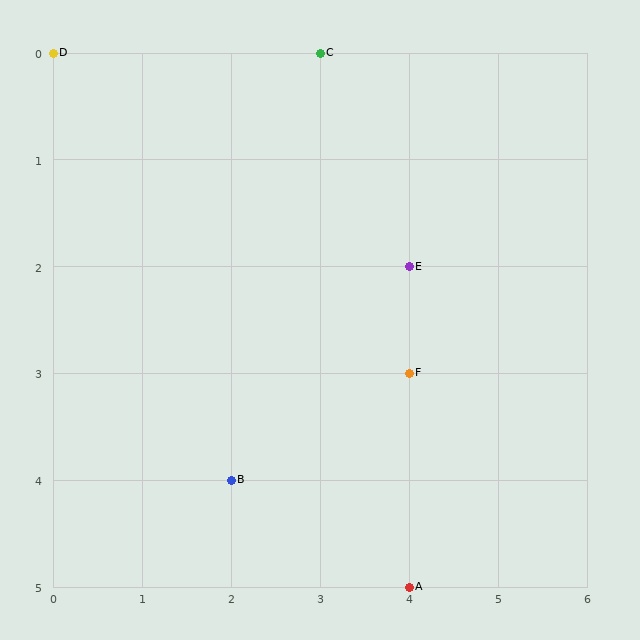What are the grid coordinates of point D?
Point D is at grid coordinates (0, 0).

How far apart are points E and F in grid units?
Points E and F are 1 row apart.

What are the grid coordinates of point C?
Point C is at grid coordinates (3, 0).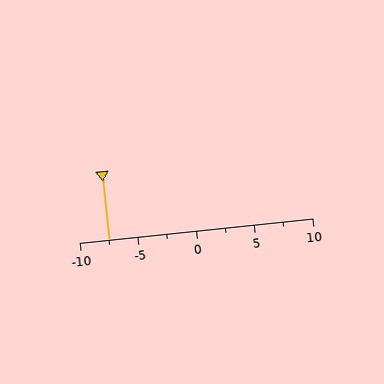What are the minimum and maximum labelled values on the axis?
The axis runs from -10 to 10.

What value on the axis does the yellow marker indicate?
The marker indicates approximately -7.5.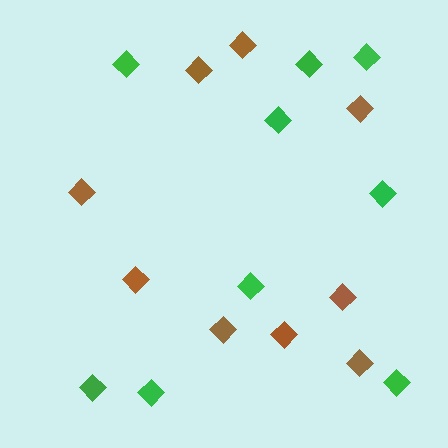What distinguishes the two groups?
There are 2 groups: one group of brown diamonds (9) and one group of green diamonds (9).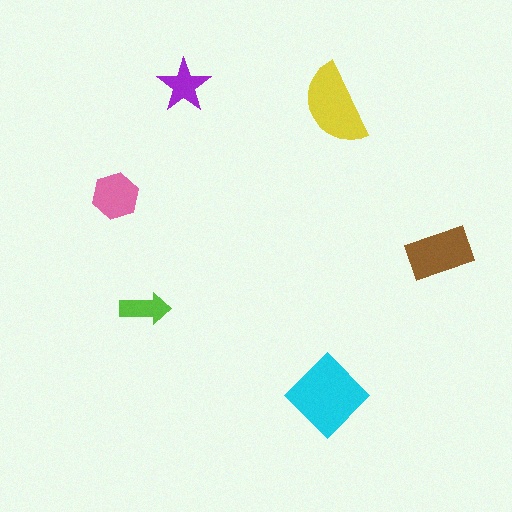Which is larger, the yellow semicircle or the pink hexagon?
The yellow semicircle.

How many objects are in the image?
There are 6 objects in the image.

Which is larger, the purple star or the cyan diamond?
The cyan diamond.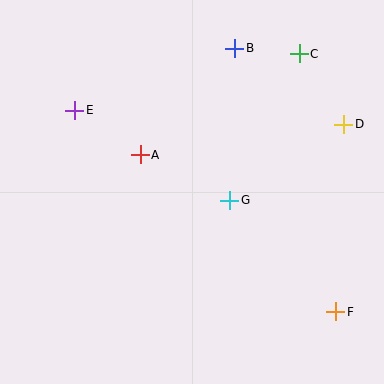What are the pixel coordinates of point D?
Point D is at (344, 124).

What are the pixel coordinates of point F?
Point F is at (336, 312).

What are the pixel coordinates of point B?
Point B is at (235, 48).